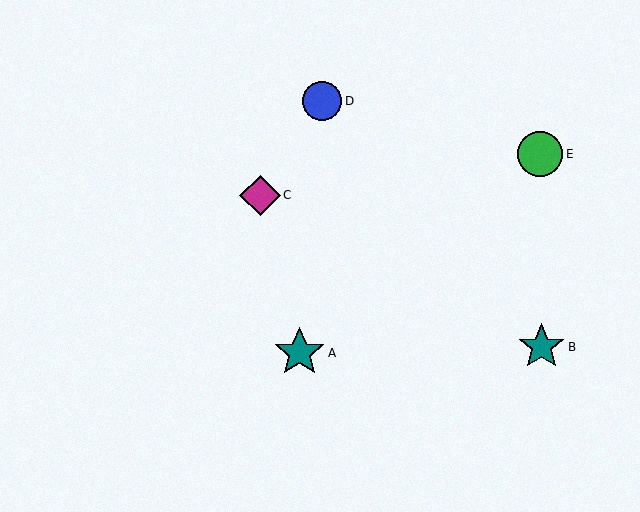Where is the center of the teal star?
The center of the teal star is at (542, 347).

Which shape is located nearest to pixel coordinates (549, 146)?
The green circle (labeled E) at (540, 154) is nearest to that location.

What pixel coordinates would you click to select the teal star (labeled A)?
Click at (299, 353) to select the teal star A.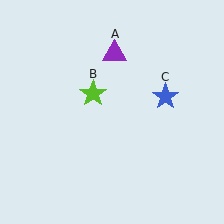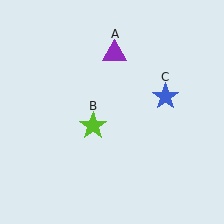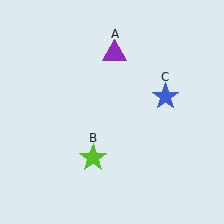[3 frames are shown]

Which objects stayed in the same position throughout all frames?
Purple triangle (object A) and blue star (object C) remained stationary.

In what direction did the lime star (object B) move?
The lime star (object B) moved down.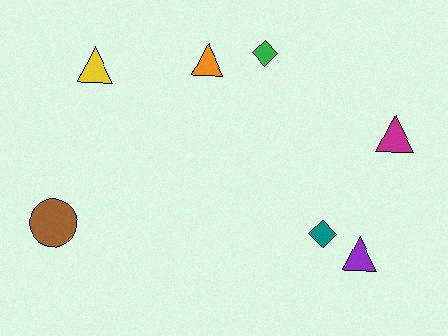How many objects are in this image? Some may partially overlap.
There are 7 objects.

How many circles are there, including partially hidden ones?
There is 1 circle.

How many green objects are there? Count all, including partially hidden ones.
There is 1 green object.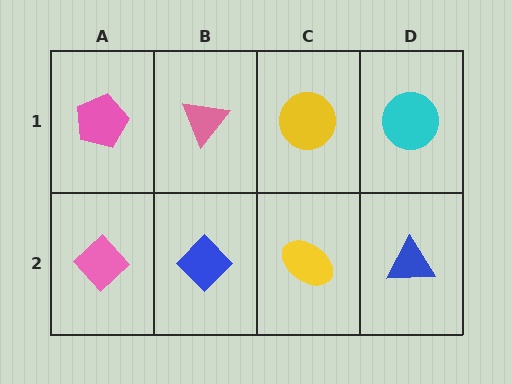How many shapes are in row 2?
4 shapes.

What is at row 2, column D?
A blue triangle.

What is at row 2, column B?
A blue diamond.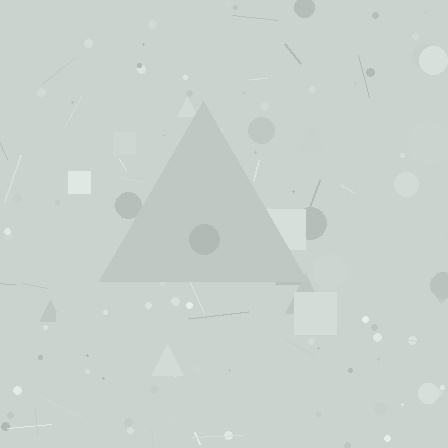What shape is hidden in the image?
A triangle is hidden in the image.